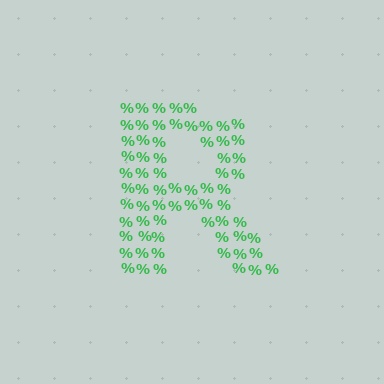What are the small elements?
The small elements are percent signs.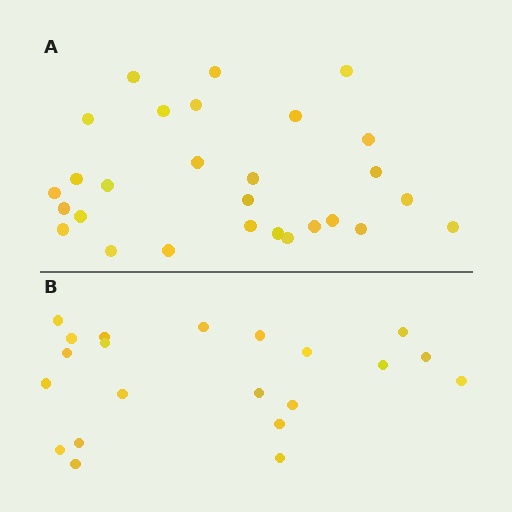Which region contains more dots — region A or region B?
Region A (the top region) has more dots.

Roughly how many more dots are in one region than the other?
Region A has roughly 8 or so more dots than region B.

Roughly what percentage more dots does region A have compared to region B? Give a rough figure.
About 35% more.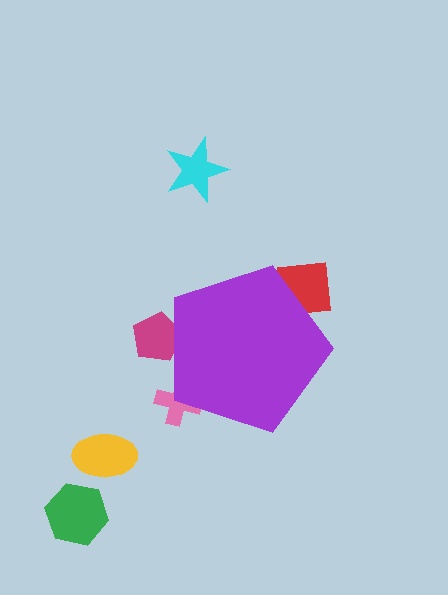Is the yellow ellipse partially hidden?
No, the yellow ellipse is fully visible.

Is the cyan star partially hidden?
No, the cyan star is fully visible.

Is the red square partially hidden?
Yes, the red square is partially hidden behind the purple pentagon.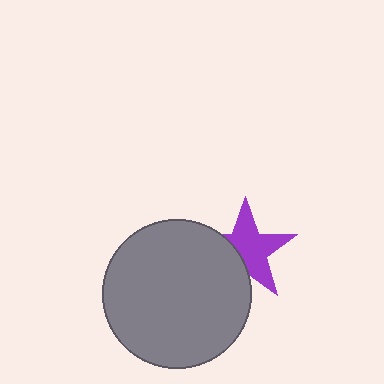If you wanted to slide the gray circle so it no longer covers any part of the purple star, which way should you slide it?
Slide it left — that is the most direct way to separate the two shapes.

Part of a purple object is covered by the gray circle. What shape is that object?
It is a star.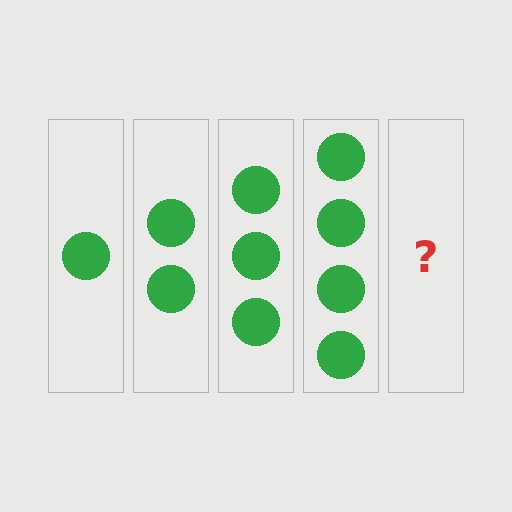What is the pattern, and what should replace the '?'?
The pattern is that each step adds one more circle. The '?' should be 5 circles.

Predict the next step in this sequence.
The next step is 5 circles.